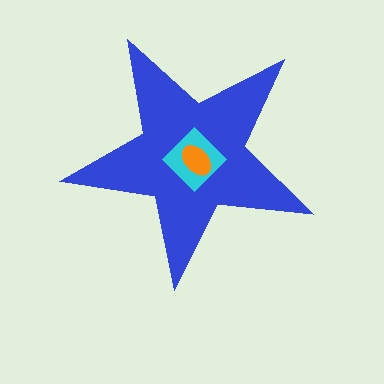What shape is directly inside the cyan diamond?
The orange ellipse.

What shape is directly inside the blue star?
The cyan diamond.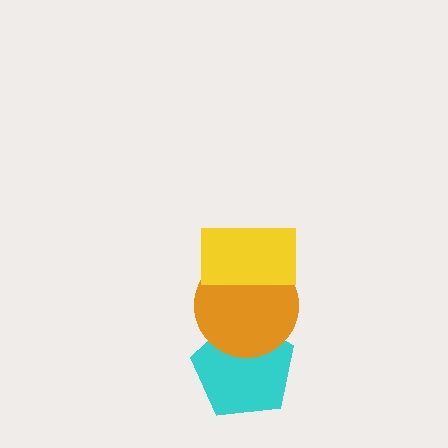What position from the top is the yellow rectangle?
The yellow rectangle is 1st from the top.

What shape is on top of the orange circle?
The yellow rectangle is on top of the orange circle.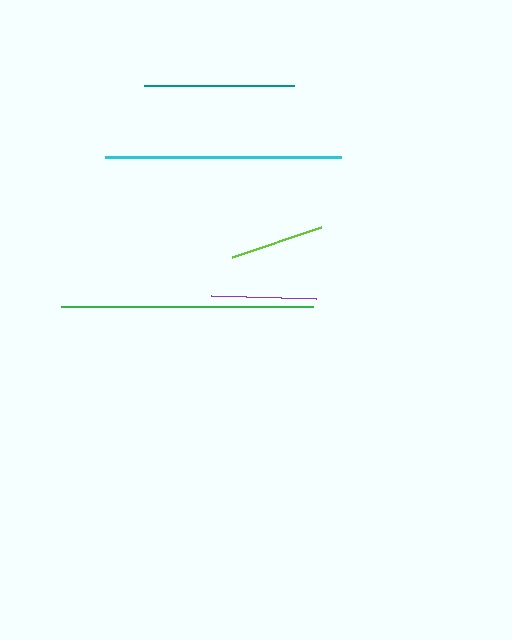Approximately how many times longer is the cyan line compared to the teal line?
The cyan line is approximately 1.6 times the length of the teal line.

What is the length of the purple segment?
The purple segment is approximately 105 pixels long.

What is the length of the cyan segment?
The cyan segment is approximately 237 pixels long.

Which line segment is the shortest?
The lime line is the shortest at approximately 93 pixels.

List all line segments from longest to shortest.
From longest to shortest: green, cyan, teal, purple, lime.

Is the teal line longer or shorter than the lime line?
The teal line is longer than the lime line.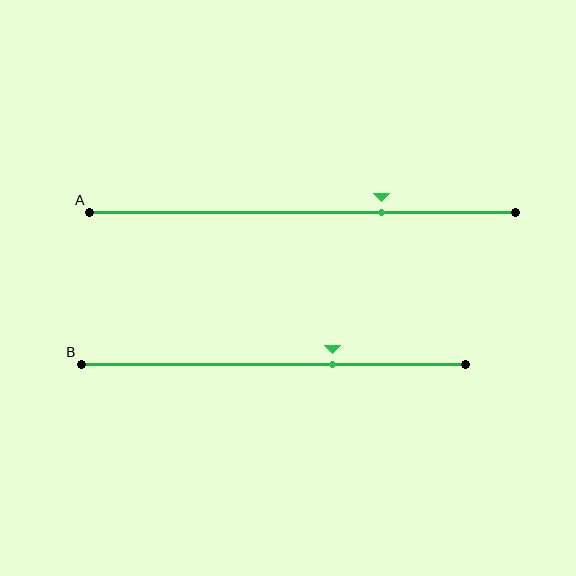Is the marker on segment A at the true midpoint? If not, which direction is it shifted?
No, the marker on segment A is shifted to the right by about 19% of the segment length.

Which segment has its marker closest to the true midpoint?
Segment B has its marker closest to the true midpoint.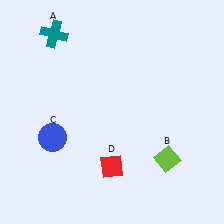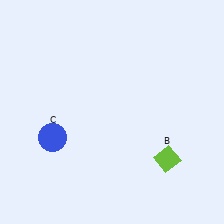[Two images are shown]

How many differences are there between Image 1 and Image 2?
There are 2 differences between the two images.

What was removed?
The teal cross (A), the red diamond (D) were removed in Image 2.